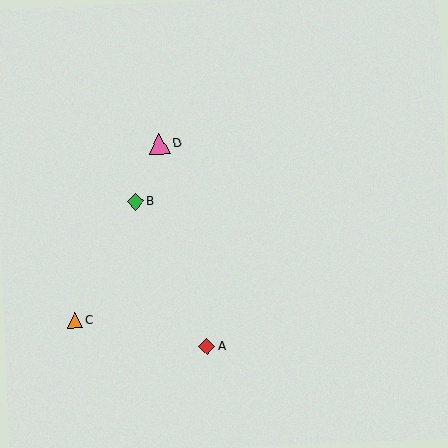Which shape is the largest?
The pink triangle (labeled D) is the largest.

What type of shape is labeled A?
Shape A is a red diamond.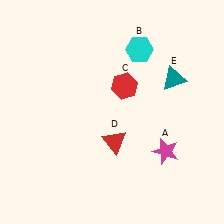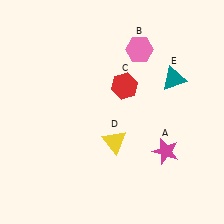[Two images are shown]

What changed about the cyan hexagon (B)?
In Image 1, B is cyan. In Image 2, it changed to pink.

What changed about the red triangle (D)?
In Image 1, D is red. In Image 2, it changed to yellow.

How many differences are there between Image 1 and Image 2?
There are 2 differences between the two images.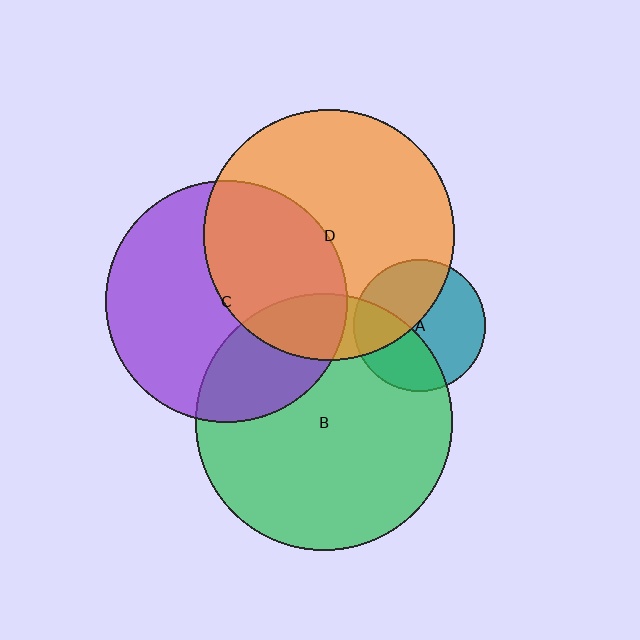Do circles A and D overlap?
Yes.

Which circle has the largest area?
Circle B (green).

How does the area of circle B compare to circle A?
Approximately 3.8 times.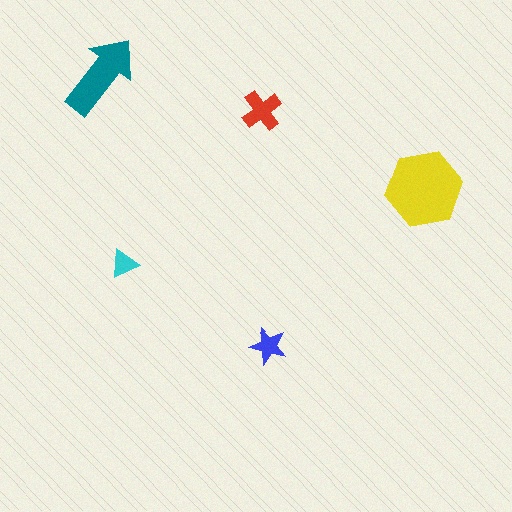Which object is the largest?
The yellow hexagon.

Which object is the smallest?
The cyan triangle.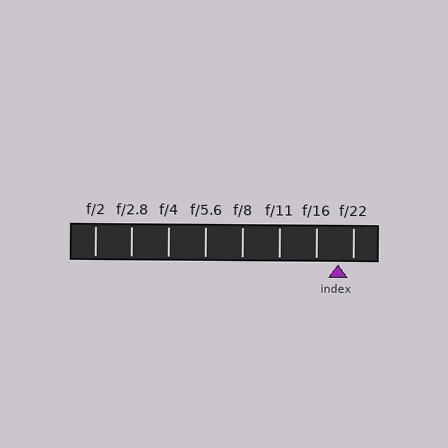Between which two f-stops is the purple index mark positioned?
The index mark is between f/16 and f/22.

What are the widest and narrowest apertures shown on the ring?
The widest aperture shown is f/2 and the narrowest is f/22.